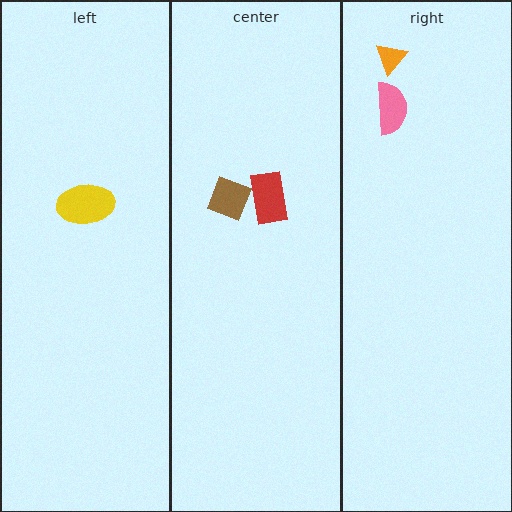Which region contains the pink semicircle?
The right region.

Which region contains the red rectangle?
The center region.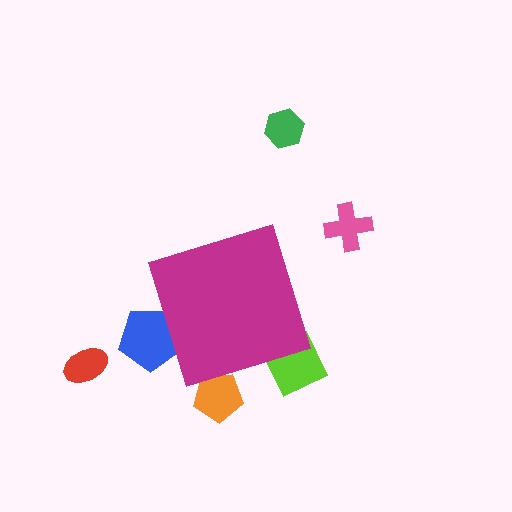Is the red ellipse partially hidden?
No, the red ellipse is fully visible.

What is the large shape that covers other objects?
A magenta diamond.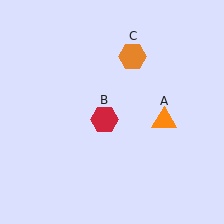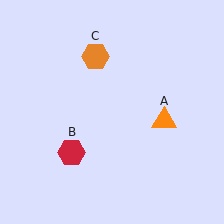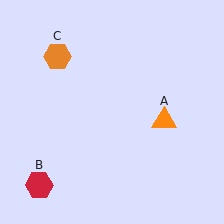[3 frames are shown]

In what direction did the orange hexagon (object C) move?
The orange hexagon (object C) moved left.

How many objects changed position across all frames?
2 objects changed position: red hexagon (object B), orange hexagon (object C).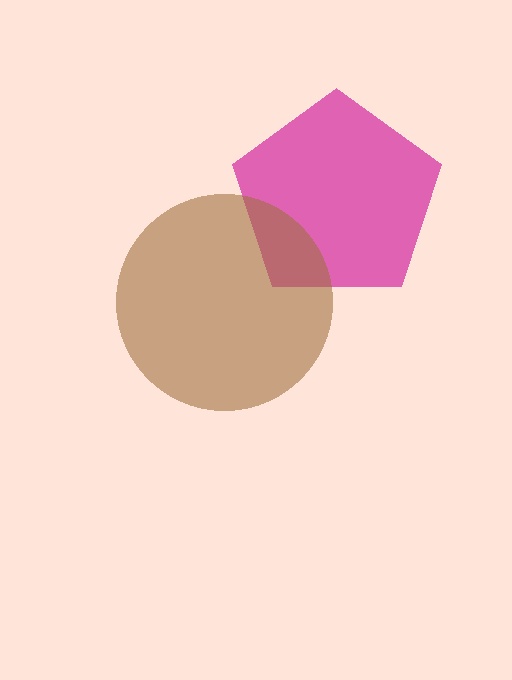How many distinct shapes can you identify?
There are 2 distinct shapes: a magenta pentagon, a brown circle.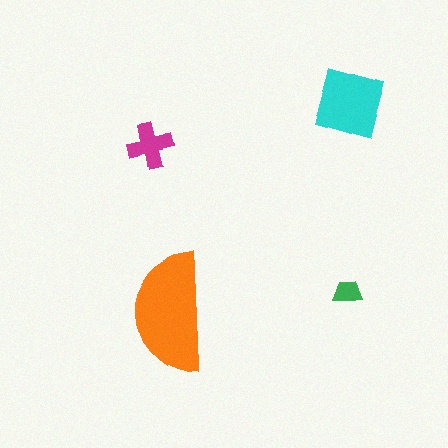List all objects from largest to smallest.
The orange semicircle, the cyan square, the magenta cross, the green trapezoid.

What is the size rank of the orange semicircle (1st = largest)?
1st.